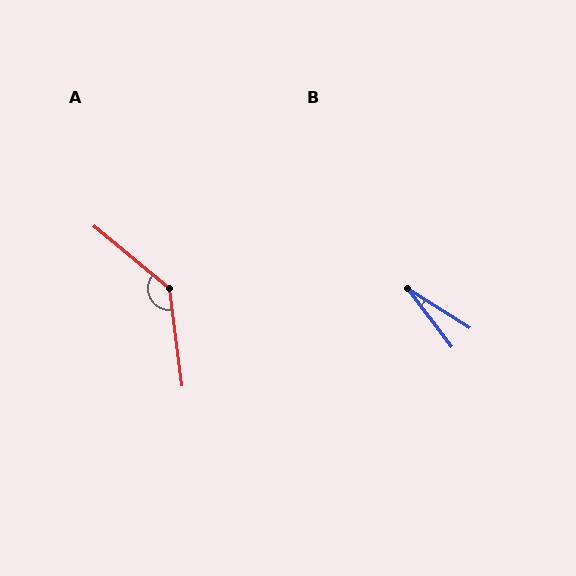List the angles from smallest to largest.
B (20°), A (137°).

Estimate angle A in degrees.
Approximately 137 degrees.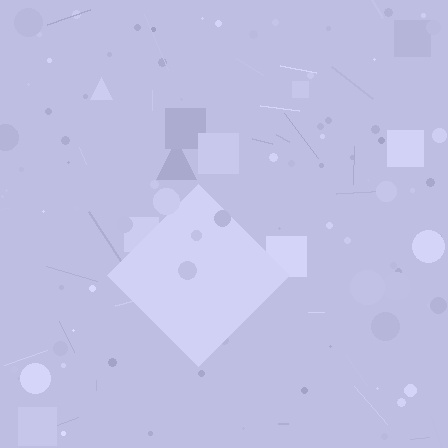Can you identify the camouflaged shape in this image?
The camouflaged shape is a diamond.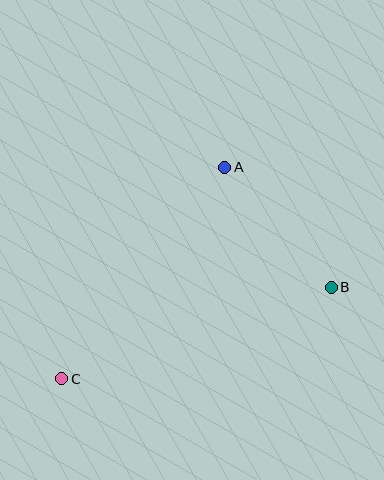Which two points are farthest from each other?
Points B and C are farthest from each other.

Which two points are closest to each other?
Points A and B are closest to each other.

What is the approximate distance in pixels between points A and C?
The distance between A and C is approximately 267 pixels.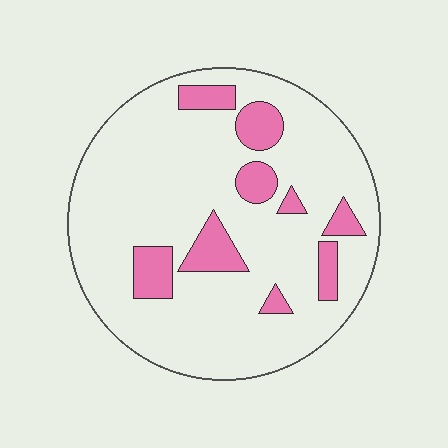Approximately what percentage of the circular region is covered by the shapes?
Approximately 15%.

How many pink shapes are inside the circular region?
9.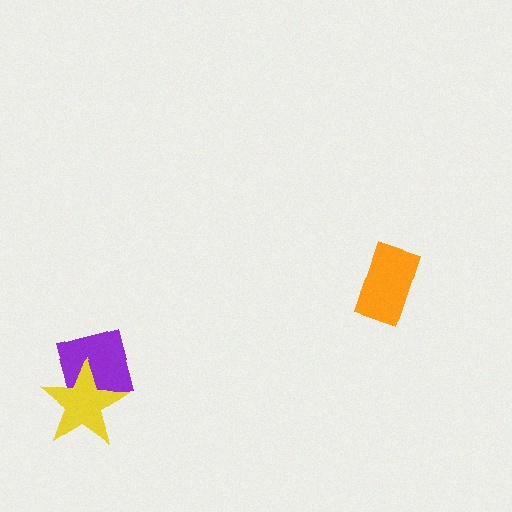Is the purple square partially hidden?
Yes, it is partially covered by another shape.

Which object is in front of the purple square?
The yellow star is in front of the purple square.